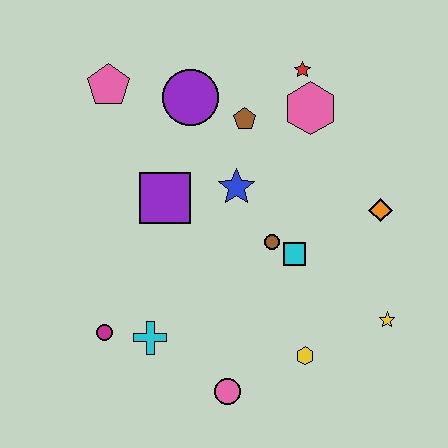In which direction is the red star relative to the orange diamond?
The red star is above the orange diamond.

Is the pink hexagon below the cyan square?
No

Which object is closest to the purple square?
The blue star is closest to the purple square.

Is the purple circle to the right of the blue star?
No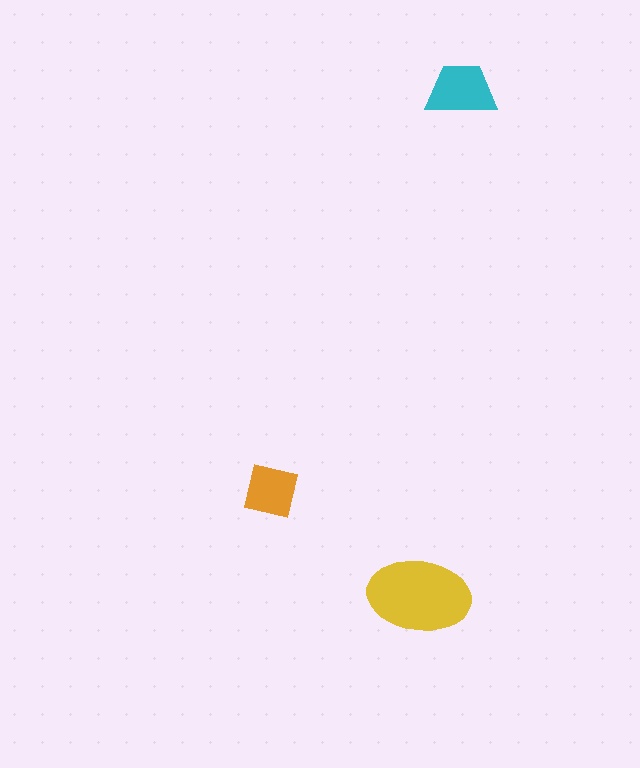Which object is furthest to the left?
The orange square is leftmost.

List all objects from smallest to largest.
The orange square, the cyan trapezoid, the yellow ellipse.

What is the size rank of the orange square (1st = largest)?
3rd.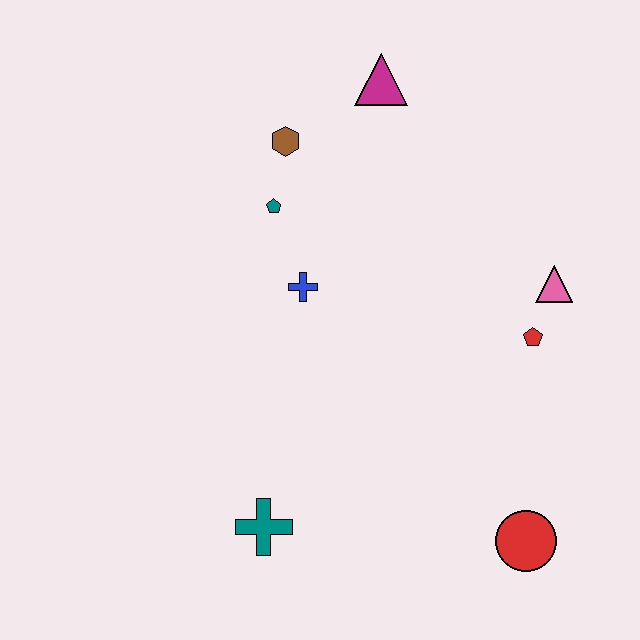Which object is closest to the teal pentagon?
The brown hexagon is closest to the teal pentagon.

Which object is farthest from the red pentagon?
The teal cross is farthest from the red pentagon.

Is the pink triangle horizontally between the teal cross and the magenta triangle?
No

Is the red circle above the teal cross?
No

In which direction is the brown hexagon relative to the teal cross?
The brown hexagon is above the teal cross.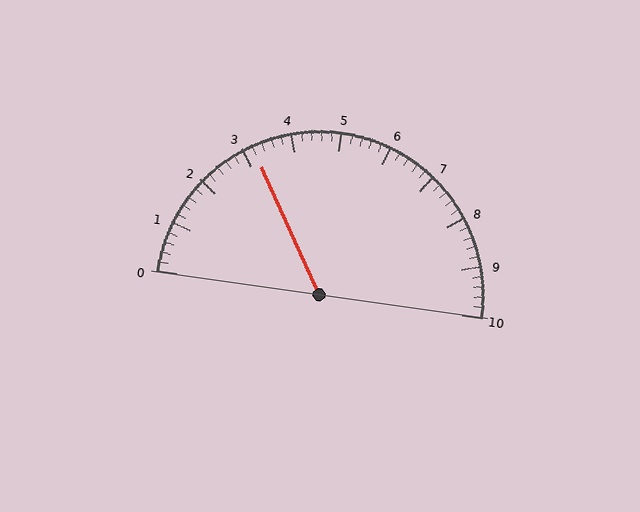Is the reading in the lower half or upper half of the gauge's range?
The reading is in the lower half of the range (0 to 10).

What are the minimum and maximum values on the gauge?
The gauge ranges from 0 to 10.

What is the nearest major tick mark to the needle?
The nearest major tick mark is 3.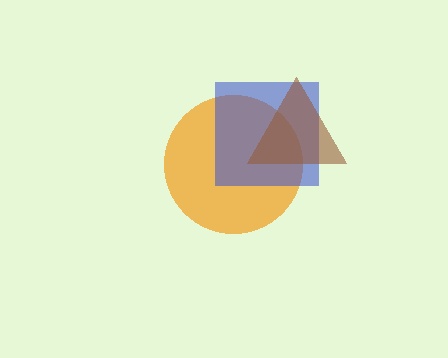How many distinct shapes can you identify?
There are 3 distinct shapes: an orange circle, a blue square, a brown triangle.